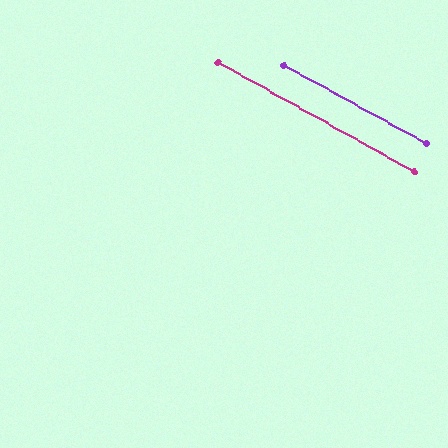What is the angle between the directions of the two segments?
Approximately 0 degrees.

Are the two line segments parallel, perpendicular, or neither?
Parallel — their directions differ by only 0.5°.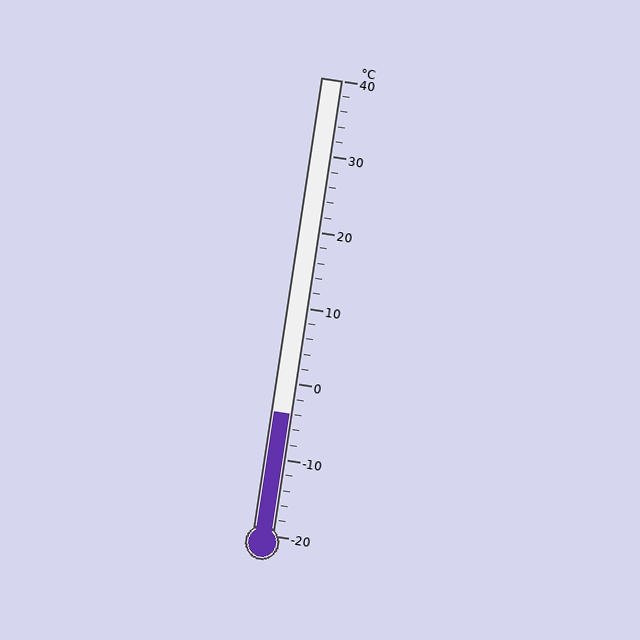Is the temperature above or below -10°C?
The temperature is above -10°C.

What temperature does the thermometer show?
The thermometer shows approximately -4°C.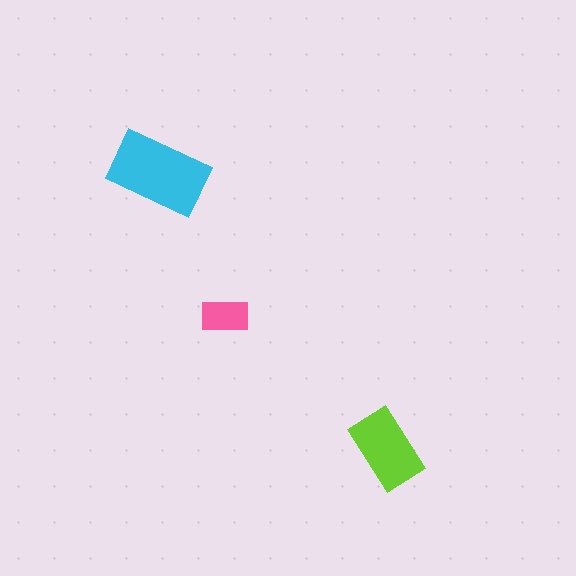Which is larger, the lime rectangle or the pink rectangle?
The lime one.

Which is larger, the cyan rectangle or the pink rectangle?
The cyan one.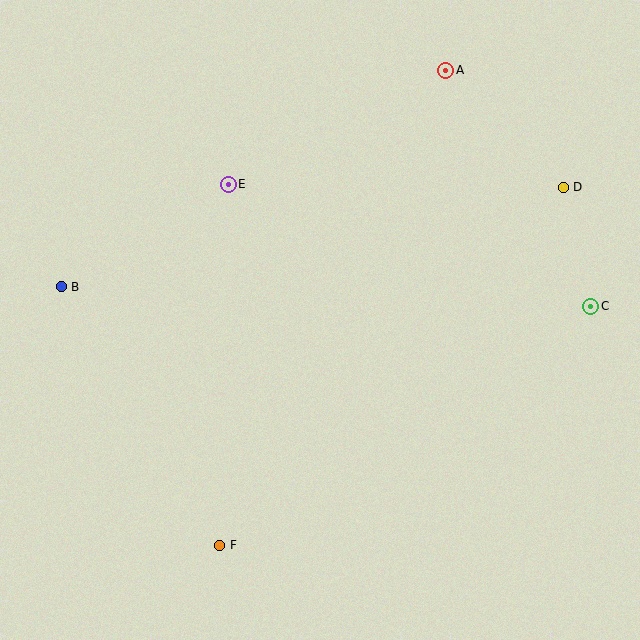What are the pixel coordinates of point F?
Point F is at (220, 545).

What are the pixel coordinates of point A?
Point A is at (446, 70).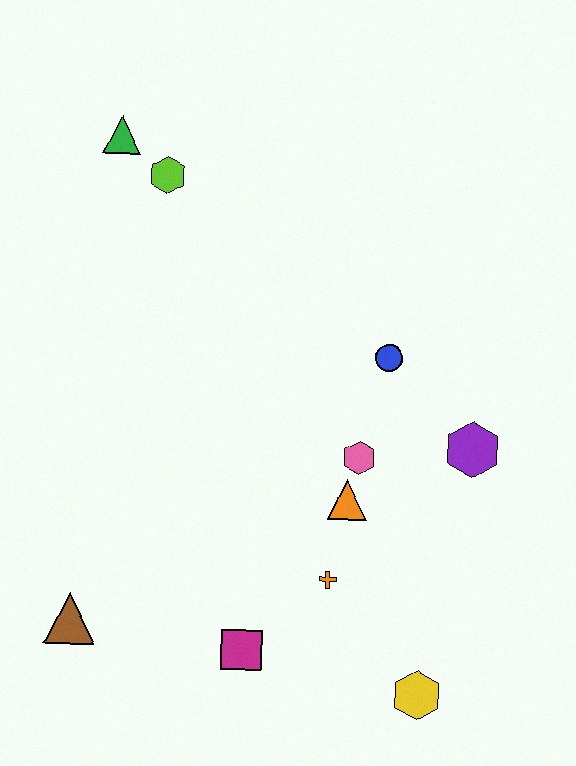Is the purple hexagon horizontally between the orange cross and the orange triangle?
No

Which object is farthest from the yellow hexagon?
The green triangle is farthest from the yellow hexagon.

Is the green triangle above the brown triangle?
Yes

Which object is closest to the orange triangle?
The pink hexagon is closest to the orange triangle.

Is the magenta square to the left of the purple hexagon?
Yes